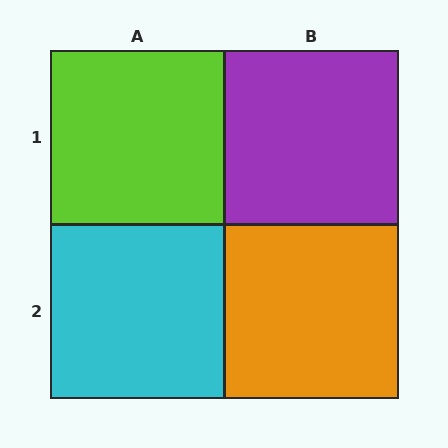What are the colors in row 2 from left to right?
Cyan, orange.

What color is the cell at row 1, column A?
Lime.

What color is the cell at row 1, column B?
Purple.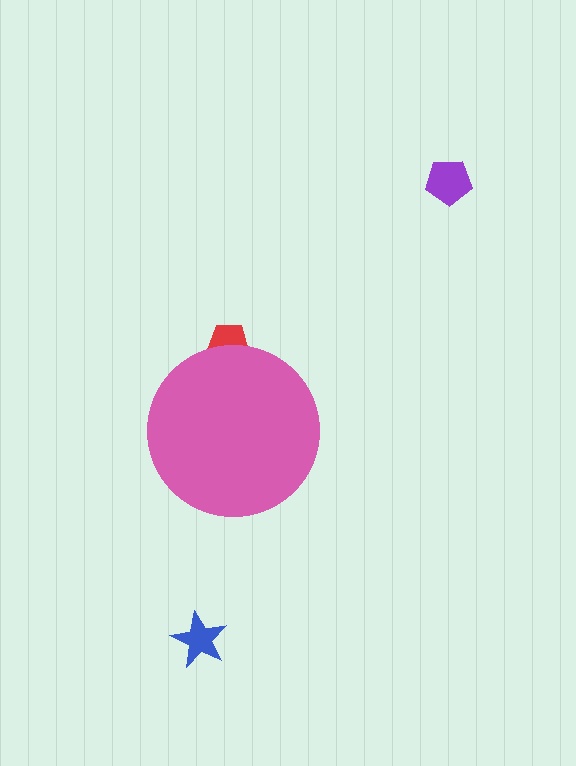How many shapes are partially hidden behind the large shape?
1 shape is partially hidden.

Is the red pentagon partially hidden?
Yes, the red pentagon is partially hidden behind the pink circle.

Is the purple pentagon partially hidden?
No, the purple pentagon is fully visible.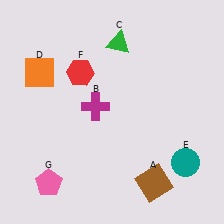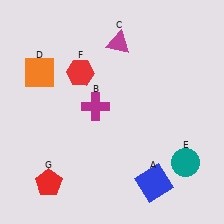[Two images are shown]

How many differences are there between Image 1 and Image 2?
There are 3 differences between the two images.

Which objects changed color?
A changed from brown to blue. C changed from green to magenta. G changed from pink to red.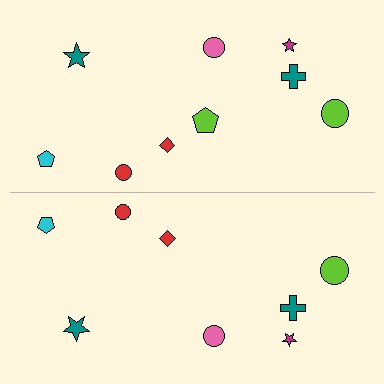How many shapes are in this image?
There are 17 shapes in this image.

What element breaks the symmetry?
A lime pentagon is missing from the bottom side.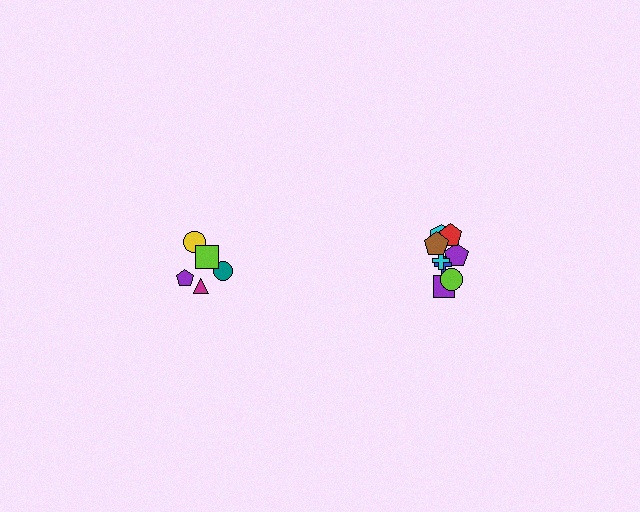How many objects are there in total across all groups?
There are 13 objects.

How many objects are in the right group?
There are 8 objects.